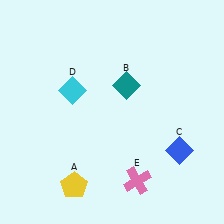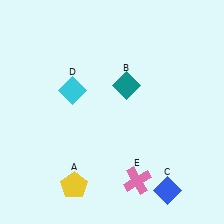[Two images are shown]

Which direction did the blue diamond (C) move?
The blue diamond (C) moved down.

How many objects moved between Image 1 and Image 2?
1 object moved between the two images.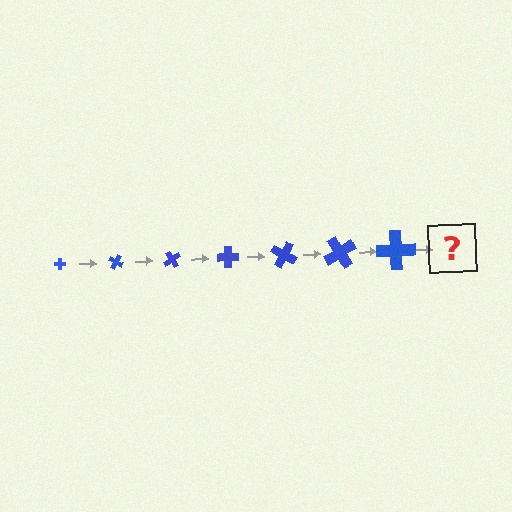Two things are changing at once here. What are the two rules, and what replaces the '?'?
The two rules are that the cross grows larger each step and it rotates 30 degrees each step. The '?' should be a cross, larger than the previous one and rotated 210 degrees from the start.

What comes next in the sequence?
The next element should be a cross, larger than the previous one and rotated 210 degrees from the start.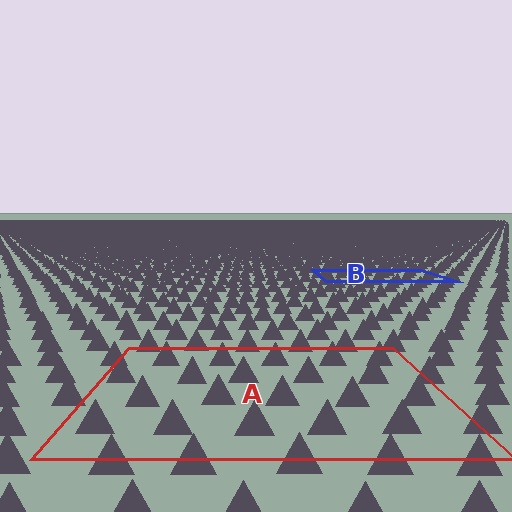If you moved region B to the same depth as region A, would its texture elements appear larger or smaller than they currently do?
They would appear larger. At a closer depth, the same texture elements are projected at a bigger on-screen size.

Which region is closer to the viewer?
Region A is closer. The texture elements there are larger and more spread out.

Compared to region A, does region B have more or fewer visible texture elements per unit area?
Region B has more texture elements per unit area — they are packed more densely because it is farther away.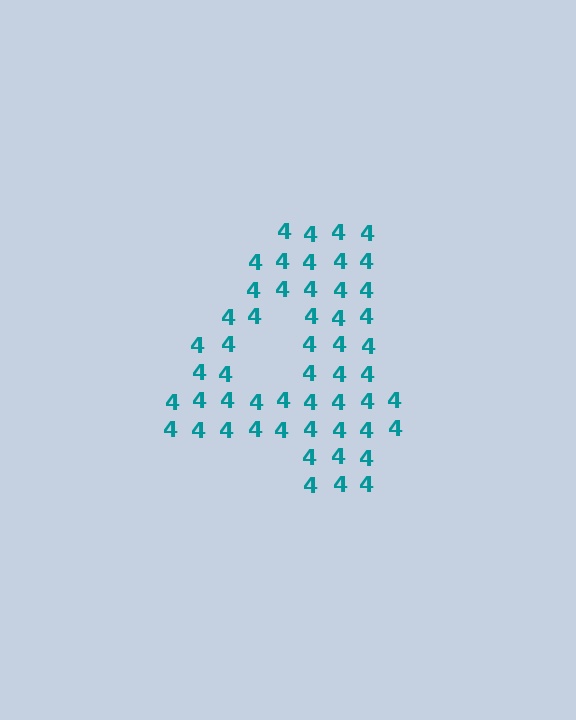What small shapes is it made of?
It is made of small digit 4's.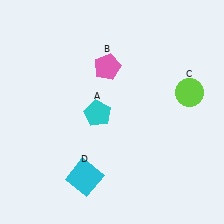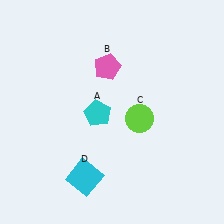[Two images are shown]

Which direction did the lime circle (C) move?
The lime circle (C) moved left.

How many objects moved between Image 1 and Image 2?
1 object moved between the two images.